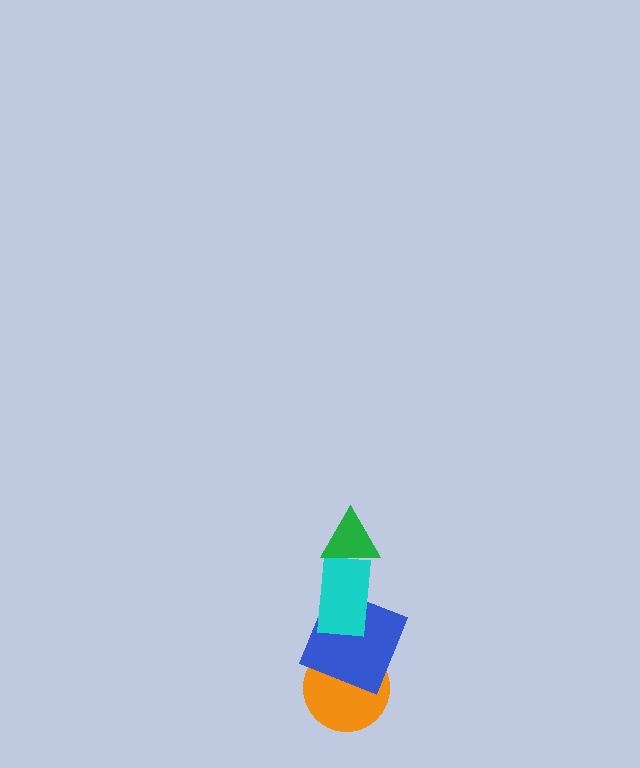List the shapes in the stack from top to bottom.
From top to bottom: the green triangle, the cyan rectangle, the blue square, the orange circle.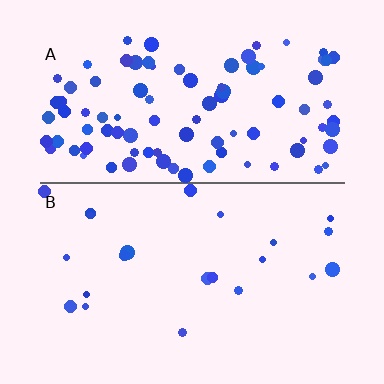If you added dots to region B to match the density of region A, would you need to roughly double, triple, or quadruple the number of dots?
Approximately quadruple.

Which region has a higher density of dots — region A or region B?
A (the top).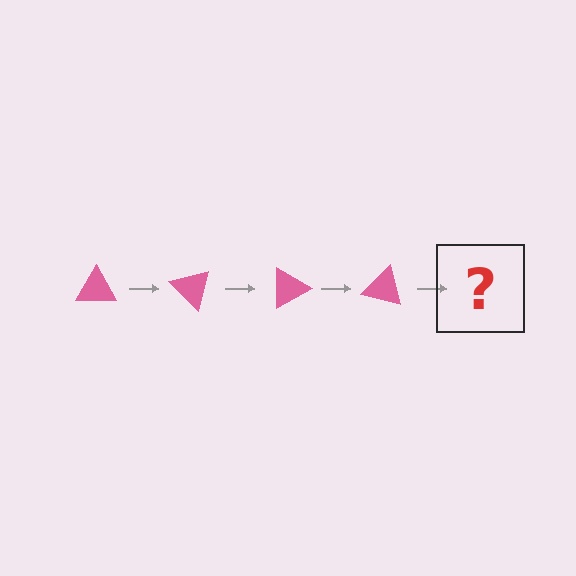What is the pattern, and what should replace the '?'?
The pattern is that the triangle rotates 45 degrees each step. The '?' should be a pink triangle rotated 180 degrees.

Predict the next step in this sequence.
The next step is a pink triangle rotated 180 degrees.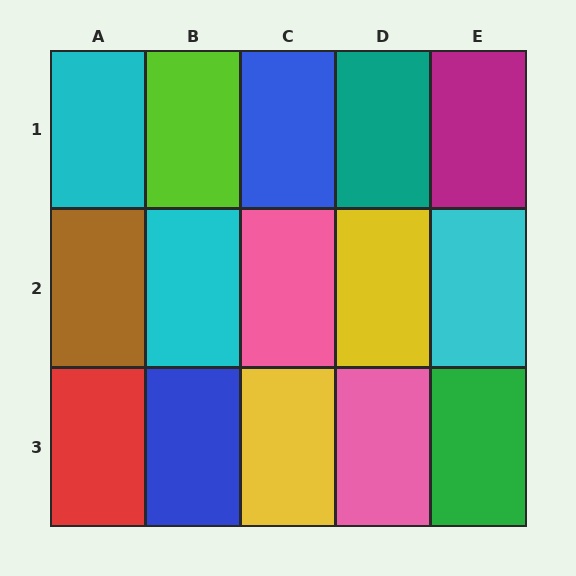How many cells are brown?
1 cell is brown.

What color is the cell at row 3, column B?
Blue.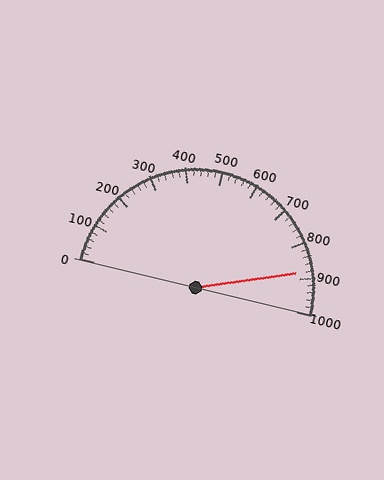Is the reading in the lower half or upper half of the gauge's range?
The reading is in the upper half of the range (0 to 1000).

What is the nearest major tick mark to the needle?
The nearest major tick mark is 900.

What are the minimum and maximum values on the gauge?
The gauge ranges from 0 to 1000.